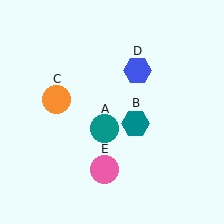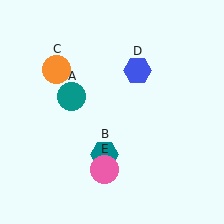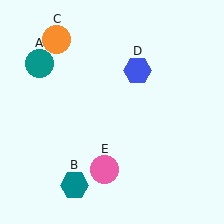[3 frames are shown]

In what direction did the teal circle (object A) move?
The teal circle (object A) moved up and to the left.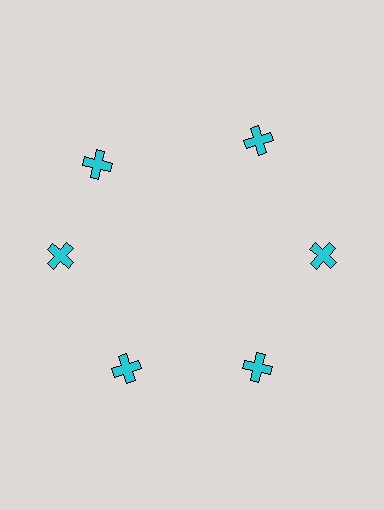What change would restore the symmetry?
The symmetry would be restored by rotating it back into even spacing with its neighbors so that all 6 crosses sit at equal angles and equal distance from the center.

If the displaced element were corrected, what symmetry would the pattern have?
It would have 6-fold rotational symmetry — the pattern would map onto itself every 60 degrees.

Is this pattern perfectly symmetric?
No. The 6 cyan crosses are arranged in a ring, but one element near the 11 o'clock position is rotated out of alignment along the ring, breaking the 6-fold rotational symmetry.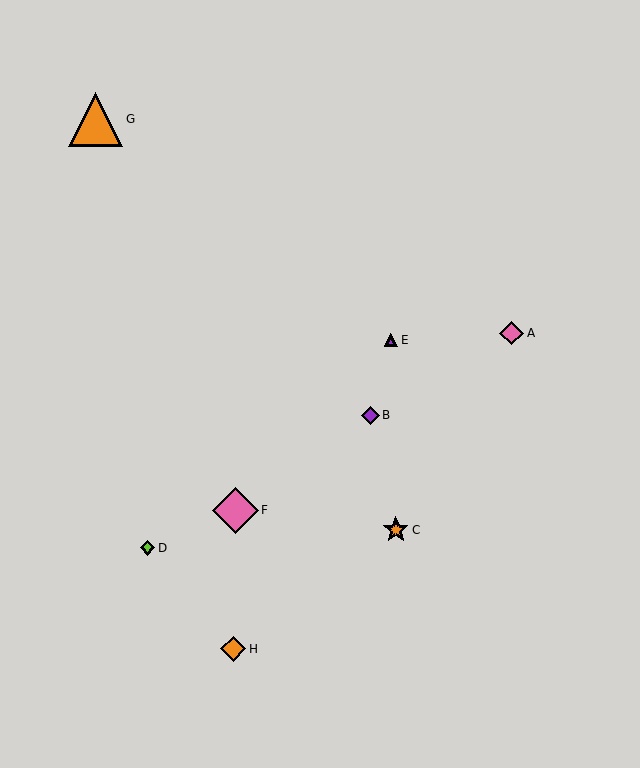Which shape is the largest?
The orange triangle (labeled G) is the largest.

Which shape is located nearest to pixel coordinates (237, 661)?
The orange diamond (labeled H) at (233, 649) is nearest to that location.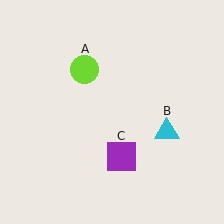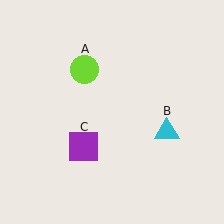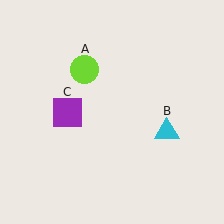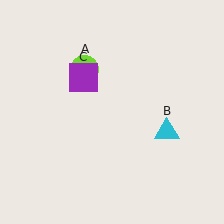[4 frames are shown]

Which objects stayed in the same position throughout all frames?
Lime circle (object A) and cyan triangle (object B) remained stationary.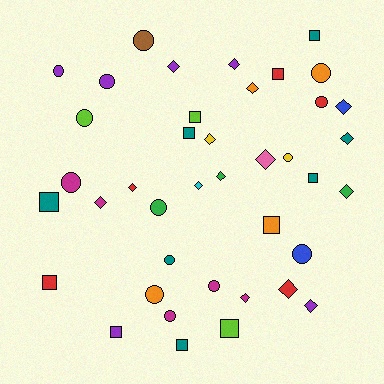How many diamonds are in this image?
There are 15 diamonds.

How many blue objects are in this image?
There are 2 blue objects.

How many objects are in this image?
There are 40 objects.